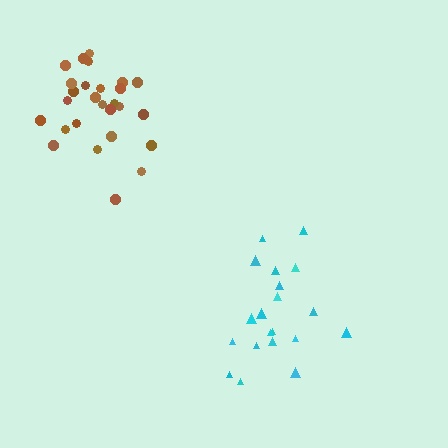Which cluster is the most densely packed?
Brown.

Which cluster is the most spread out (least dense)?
Cyan.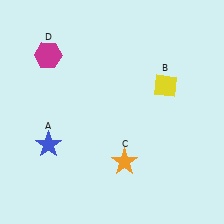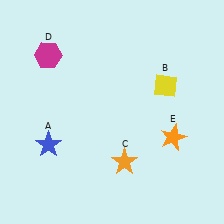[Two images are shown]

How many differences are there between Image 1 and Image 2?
There is 1 difference between the two images.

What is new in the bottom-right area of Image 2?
An orange star (E) was added in the bottom-right area of Image 2.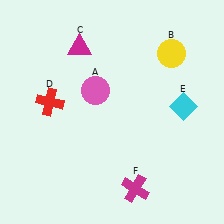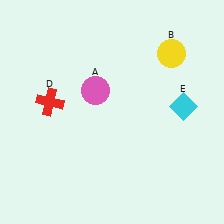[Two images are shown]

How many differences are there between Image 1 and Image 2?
There are 2 differences between the two images.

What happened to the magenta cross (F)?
The magenta cross (F) was removed in Image 2. It was in the bottom-right area of Image 1.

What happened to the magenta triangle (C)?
The magenta triangle (C) was removed in Image 2. It was in the top-left area of Image 1.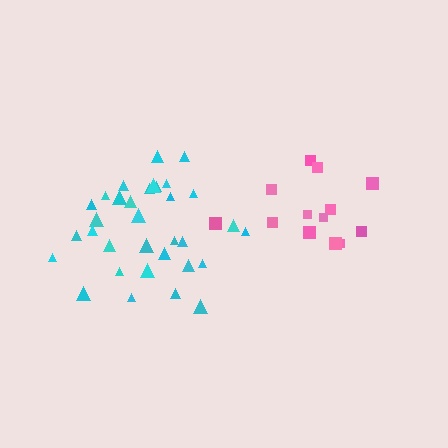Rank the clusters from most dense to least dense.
cyan, pink.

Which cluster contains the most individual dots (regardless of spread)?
Cyan (33).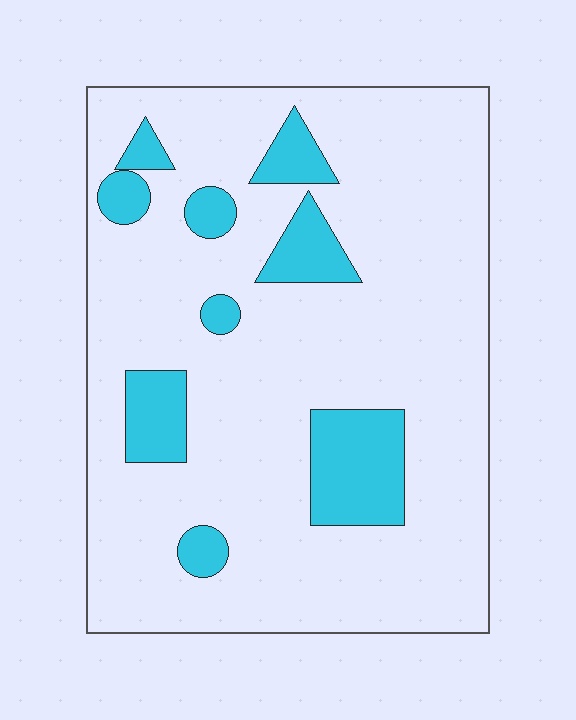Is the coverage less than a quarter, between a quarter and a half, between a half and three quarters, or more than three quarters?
Less than a quarter.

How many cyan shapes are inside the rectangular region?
9.